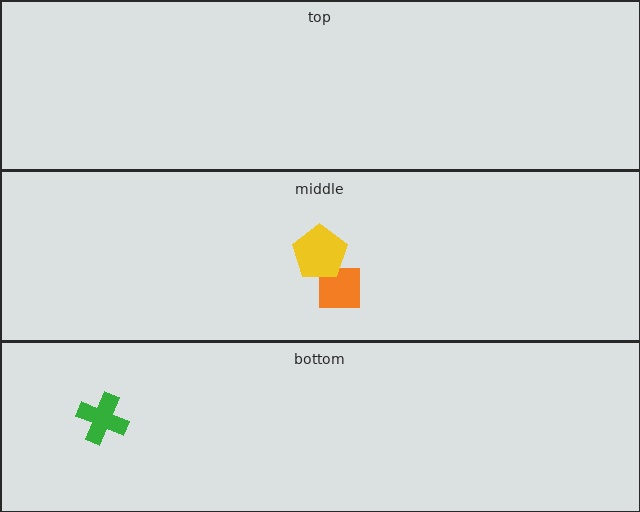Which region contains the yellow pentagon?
The middle region.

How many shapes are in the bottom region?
1.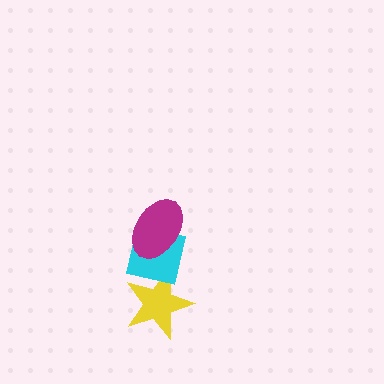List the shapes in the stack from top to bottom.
From top to bottom: the magenta ellipse, the cyan square, the yellow star.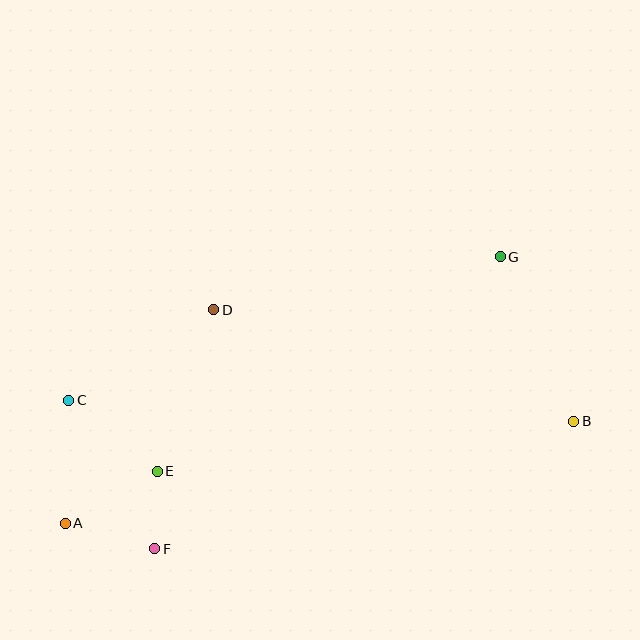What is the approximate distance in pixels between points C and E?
The distance between C and E is approximately 114 pixels.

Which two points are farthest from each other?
Points A and B are farthest from each other.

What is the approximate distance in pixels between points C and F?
The distance between C and F is approximately 172 pixels.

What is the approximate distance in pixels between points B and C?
The distance between B and C is approximately 505 pixels.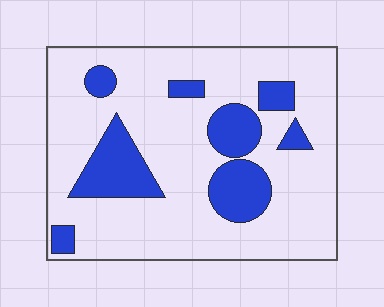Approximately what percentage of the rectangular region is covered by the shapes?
Approximately 20%.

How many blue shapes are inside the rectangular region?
8.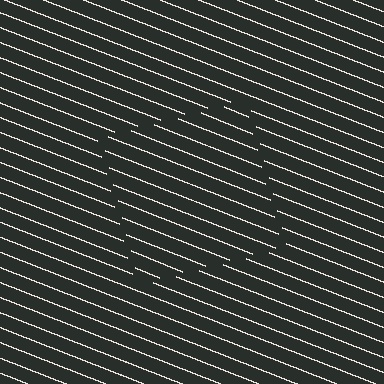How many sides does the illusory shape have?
4 sides — the line-ends trace a square.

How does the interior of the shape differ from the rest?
The interior of the shape contains the same grating, shifted by half a period — the contour is defined by the phase discontinuity where line-ends from the inner and outer gratings abut.